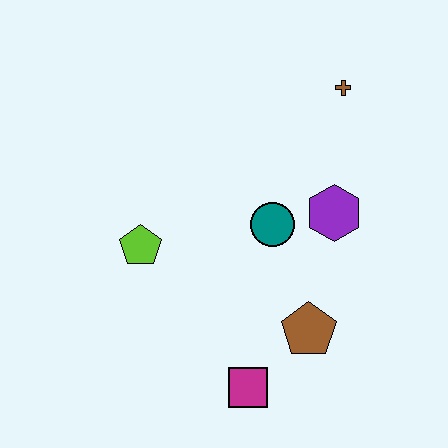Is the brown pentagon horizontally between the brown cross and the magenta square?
Yes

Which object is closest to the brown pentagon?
The magenta square is closest to the brown pentagon.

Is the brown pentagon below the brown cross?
Yes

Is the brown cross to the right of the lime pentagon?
Yes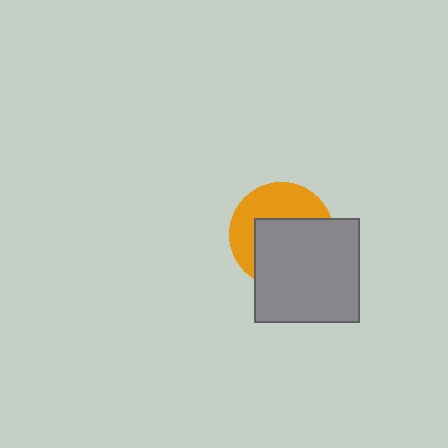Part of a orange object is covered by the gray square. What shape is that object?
It is a circle.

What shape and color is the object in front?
The object in front is a gray square.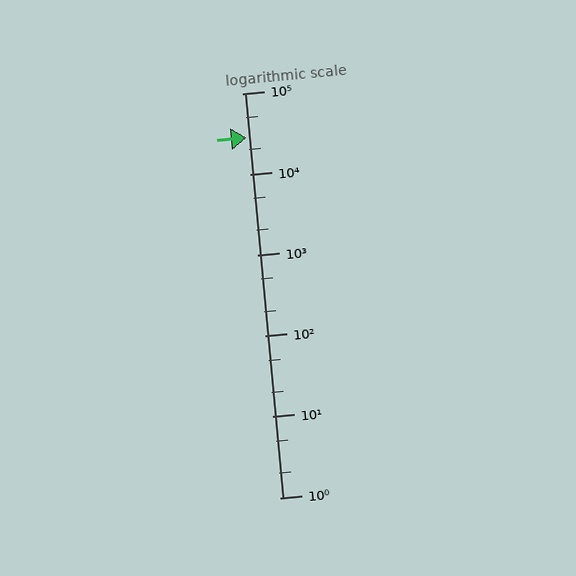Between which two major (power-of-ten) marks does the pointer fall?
The pointer is between 10000 and 100000.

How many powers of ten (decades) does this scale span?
The scale spans 5 decades, from 1 to 100000.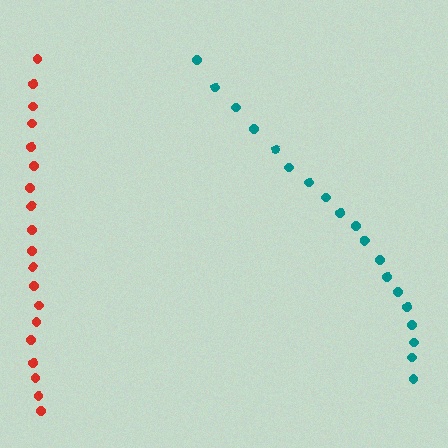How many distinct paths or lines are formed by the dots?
There are 2 distinct paths.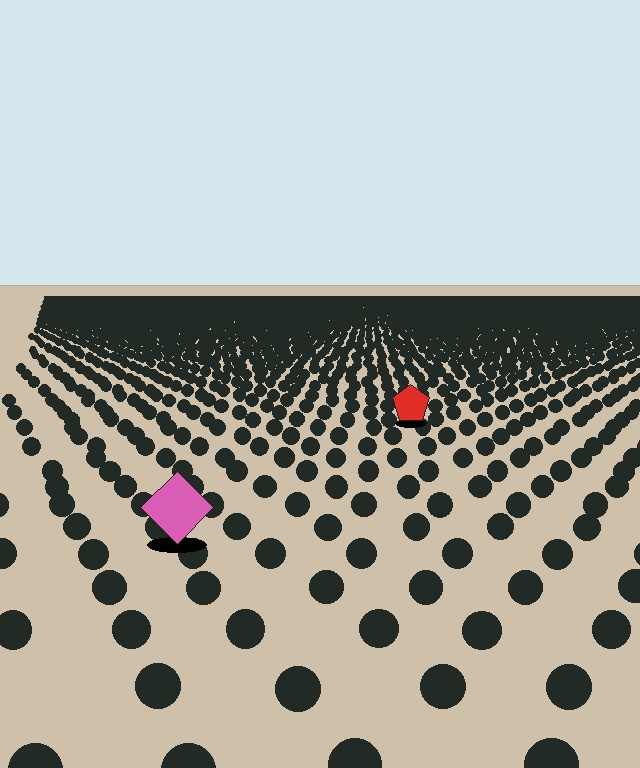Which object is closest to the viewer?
The pink diamond is closest. The texture marks near it are larger and more spread out.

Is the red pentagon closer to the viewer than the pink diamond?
No. The pink diamond is closer — you can tell from the texture gradient: the ground texture is coarser near it.